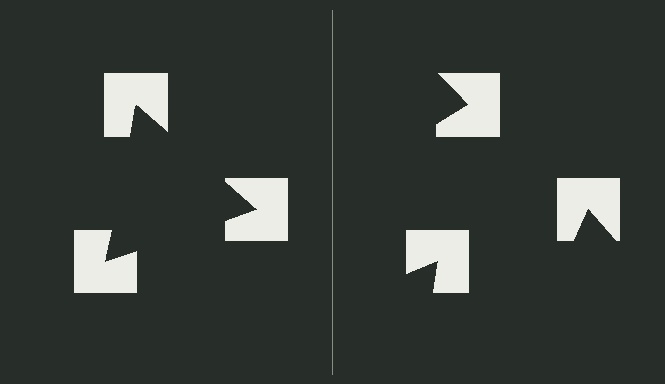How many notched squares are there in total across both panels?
6 — 3 on each side.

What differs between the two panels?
The notched squares are positioned identically on both sides; only the wedge orientations differ. On the left they align to a triangle; on the right they are misaligned.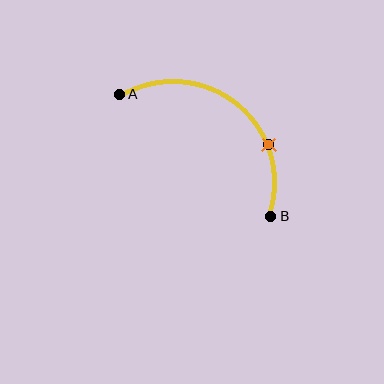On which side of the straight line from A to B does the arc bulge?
The arc bulges above and to the right of the straight line connecting A and B.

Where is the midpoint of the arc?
The arc midpoint is the point on the curve farthest from the straight line joining A and B. It sits above and to the right of that line.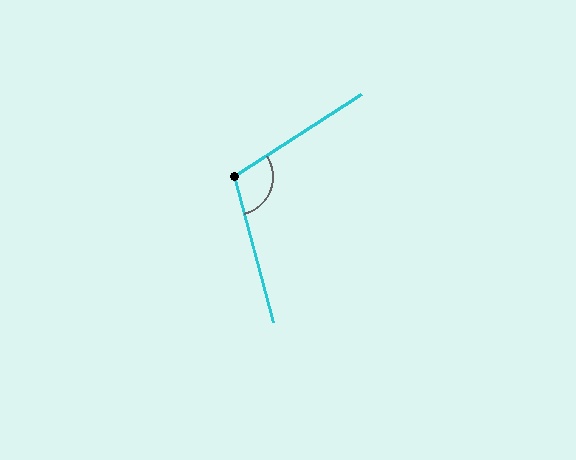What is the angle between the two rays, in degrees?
Approximately 108 degrees.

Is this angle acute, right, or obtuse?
It is obtuse.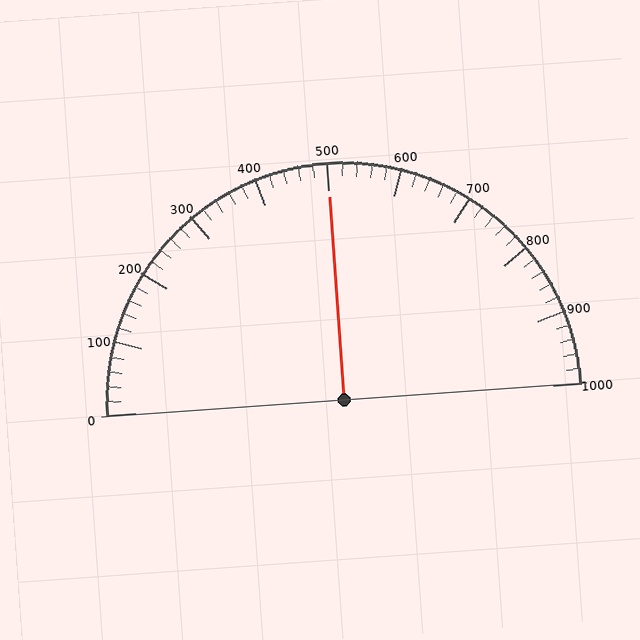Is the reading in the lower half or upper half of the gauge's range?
The reading is in the upper half of the range (0 to 1000).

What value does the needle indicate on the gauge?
The needle indicates approximately 500.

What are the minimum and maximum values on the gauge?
The gauge ranges from 0 to 1000.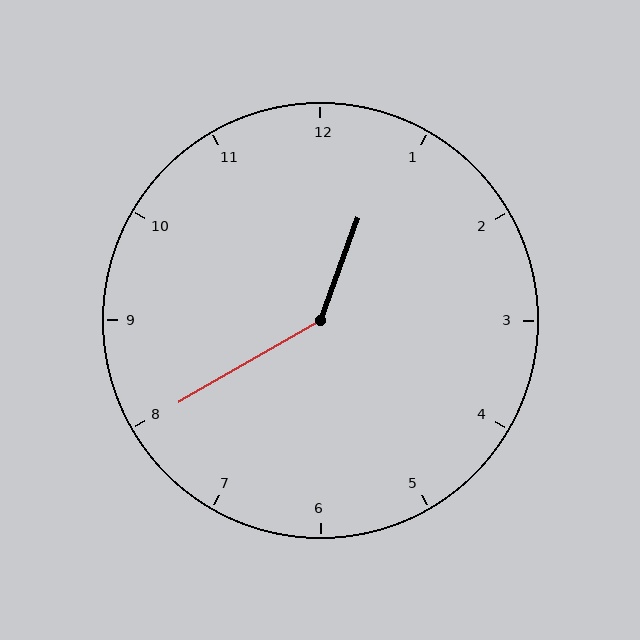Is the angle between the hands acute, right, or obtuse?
It is obtuse.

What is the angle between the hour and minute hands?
Approximately 140 degrees.